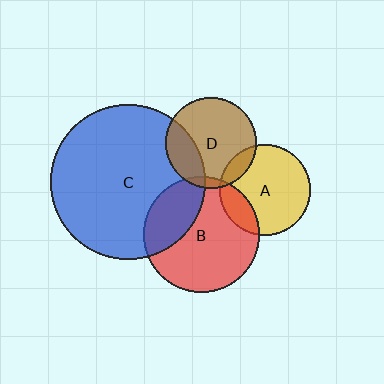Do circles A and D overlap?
Yes.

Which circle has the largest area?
Circle C (blue).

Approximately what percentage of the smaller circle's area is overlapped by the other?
Approximately 10%.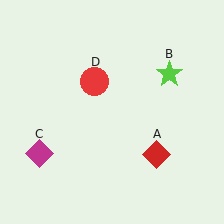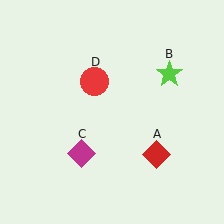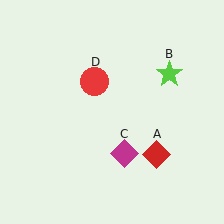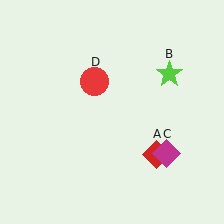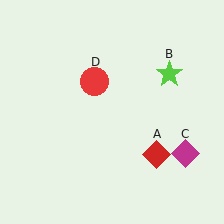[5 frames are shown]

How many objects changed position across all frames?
1 object changed position: magenta diamond (object C).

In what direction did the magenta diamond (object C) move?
The magenta diamond (object C) moved right.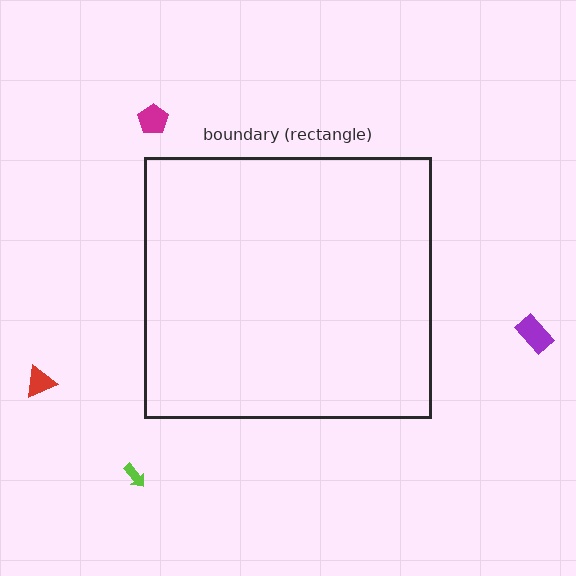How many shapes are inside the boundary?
0 inside, 4 outside.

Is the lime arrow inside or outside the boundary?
Outside.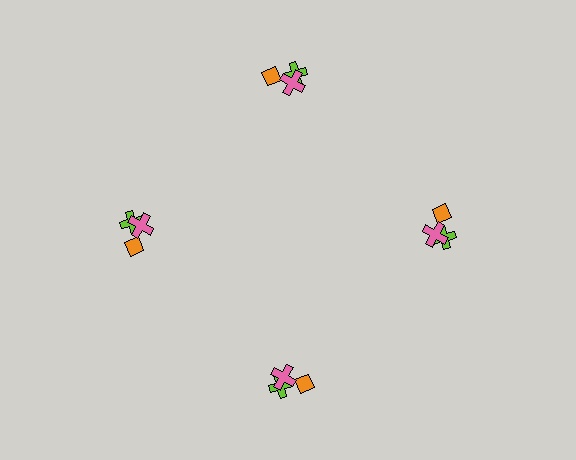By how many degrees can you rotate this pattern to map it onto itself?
The pattern maps onto itself every 90 degrees of rotation.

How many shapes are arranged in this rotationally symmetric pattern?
There are 12 shapes, arranged in 4 groups of 3.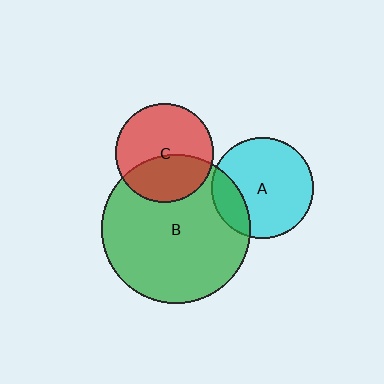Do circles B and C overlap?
Yes.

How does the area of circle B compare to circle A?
Approximately 2.2 times.